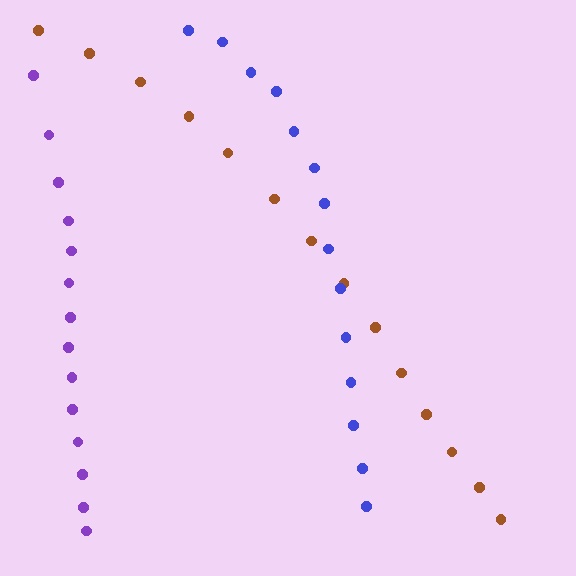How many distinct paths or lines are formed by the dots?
There are 3 distinct paths.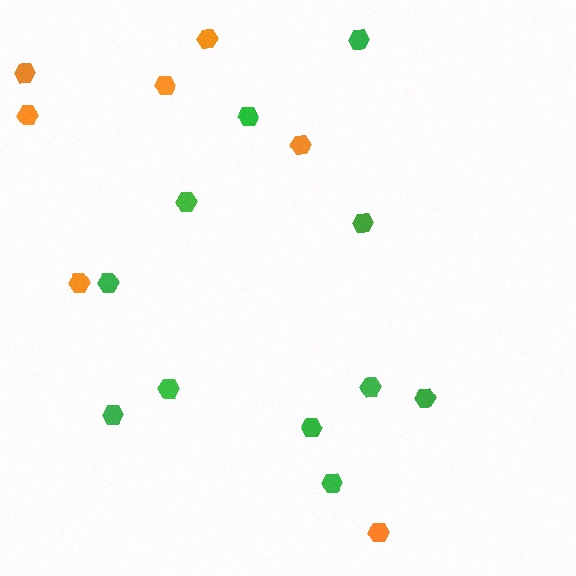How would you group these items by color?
There are 2 groups: one group of orange hexagons (7) and one group of green hexagons (11).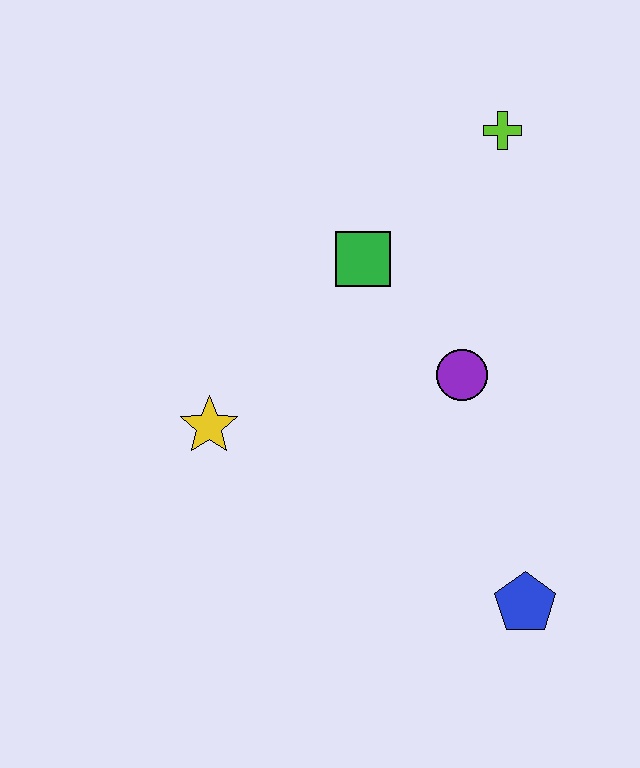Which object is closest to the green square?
The purple circle is closest to the green square.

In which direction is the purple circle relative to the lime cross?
The purple circle is below the lime cross.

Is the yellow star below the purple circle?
Yes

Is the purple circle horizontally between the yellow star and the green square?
No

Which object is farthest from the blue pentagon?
The lime cross is farthest from the blue pentagon.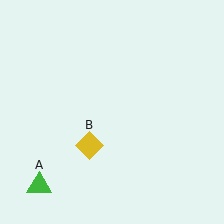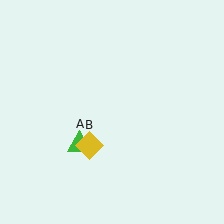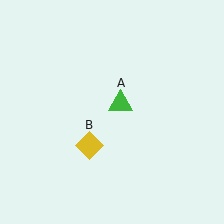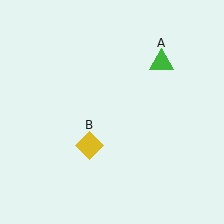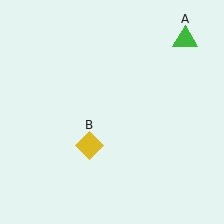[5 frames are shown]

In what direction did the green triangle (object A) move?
The green triangle (object A) moved up and to the right.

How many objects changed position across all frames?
1 object changed position: green triangle (object A).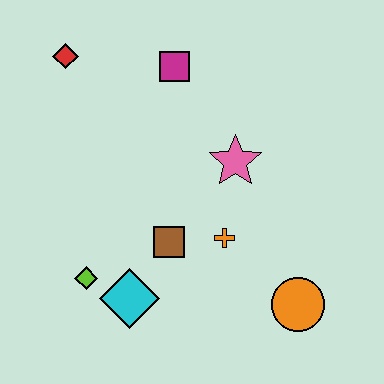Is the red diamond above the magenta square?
Yes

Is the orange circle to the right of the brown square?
Yes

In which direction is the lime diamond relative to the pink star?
The lime diamond is to the left of the pink star.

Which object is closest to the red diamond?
The magenta square is closest to the red diamond.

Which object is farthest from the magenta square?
The orange circle is farthest from the magenta square.